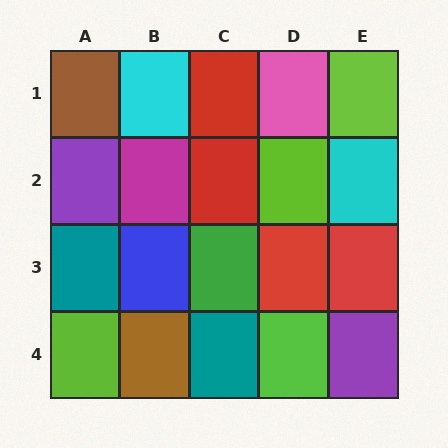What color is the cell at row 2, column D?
Lime.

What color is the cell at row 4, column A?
Lime.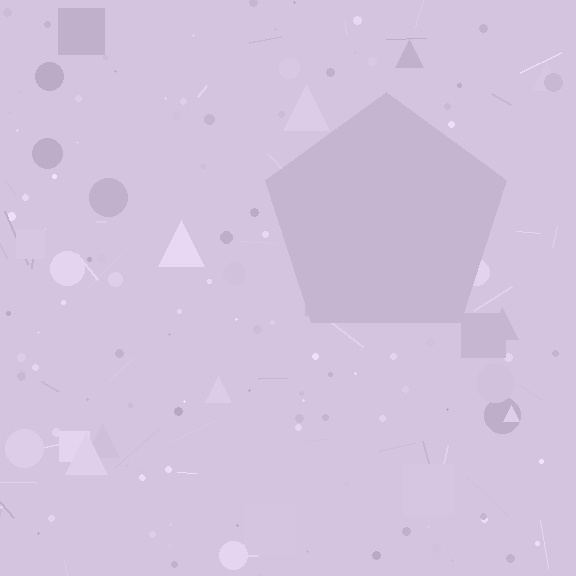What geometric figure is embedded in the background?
A pentagon is embedded in the background.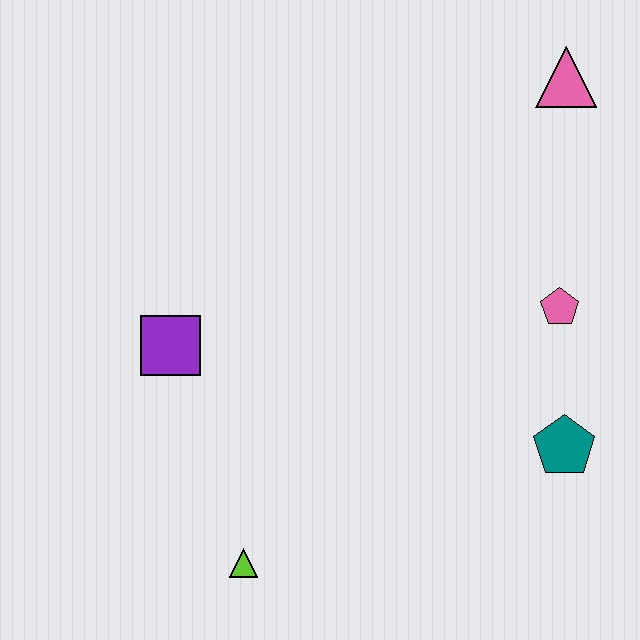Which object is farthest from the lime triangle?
The pink triangle is farthest from the lime triangle.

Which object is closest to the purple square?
The lime triangle is closest to the purple square.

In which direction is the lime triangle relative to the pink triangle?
The lime triangle is below the pink triangle.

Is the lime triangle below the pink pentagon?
Yes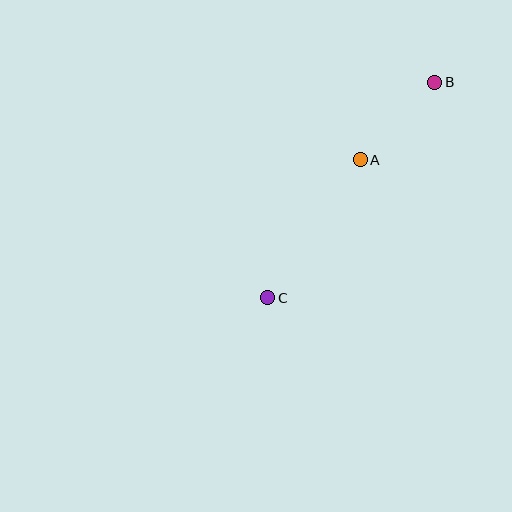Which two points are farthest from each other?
Points B and C are farthest from each other.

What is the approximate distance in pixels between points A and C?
The distance between A and C is approximately 166 pixels.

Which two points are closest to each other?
Points A and B are closest to each other.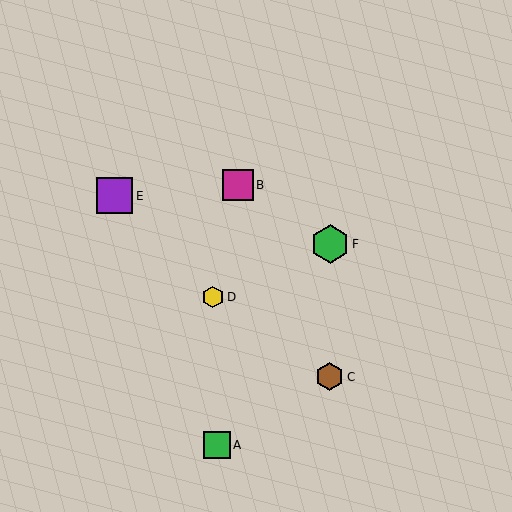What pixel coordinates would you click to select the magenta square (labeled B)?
Click at (238, 185) to select the magenta square B.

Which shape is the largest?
The green hexagon (labeled F) is the largest.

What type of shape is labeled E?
Shape E is a purple square.